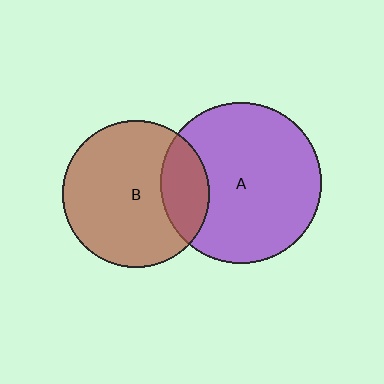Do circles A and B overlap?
Yes.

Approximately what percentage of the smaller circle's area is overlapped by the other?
Approximately 20%.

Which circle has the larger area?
Circle A (purple).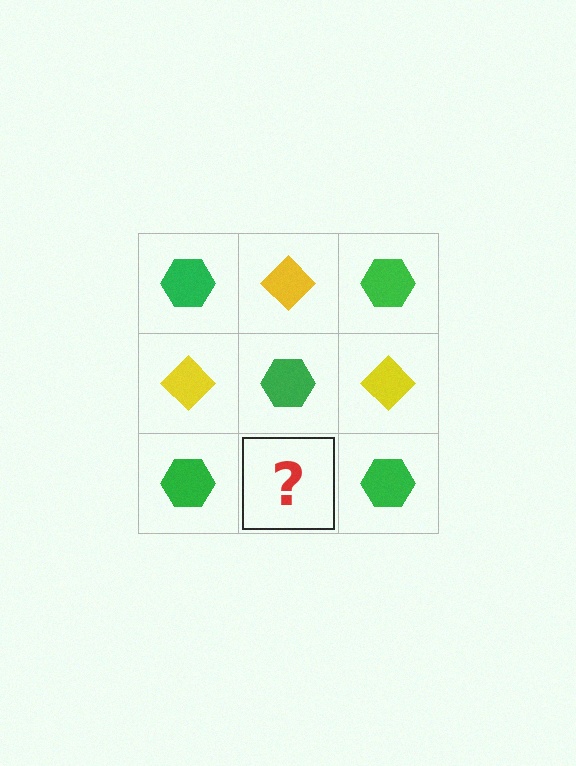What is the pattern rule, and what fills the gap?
The rule is that it alternates green hexagon and yellow diamond in a checkerboard pattern. The gap should be filled with a yellow diamond.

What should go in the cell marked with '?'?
The missing cell should contain a yellow diamond.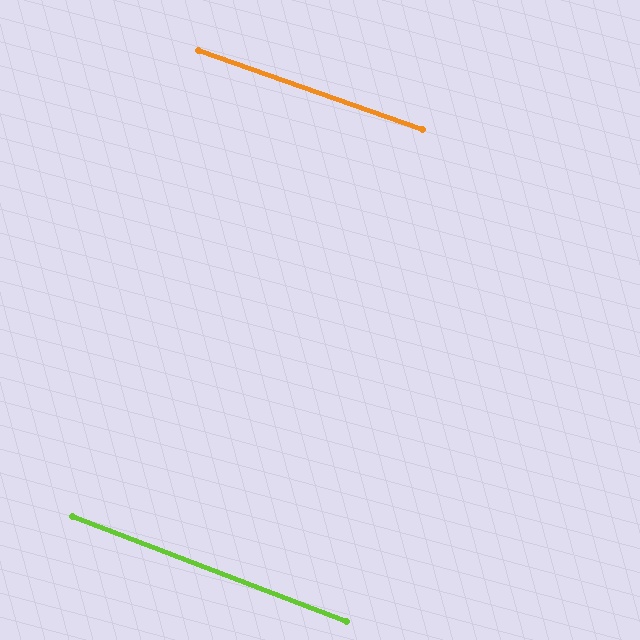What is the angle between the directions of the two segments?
Approximately 1 degree.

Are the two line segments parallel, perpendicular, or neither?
Parallel — their directions differ by only 1.4°.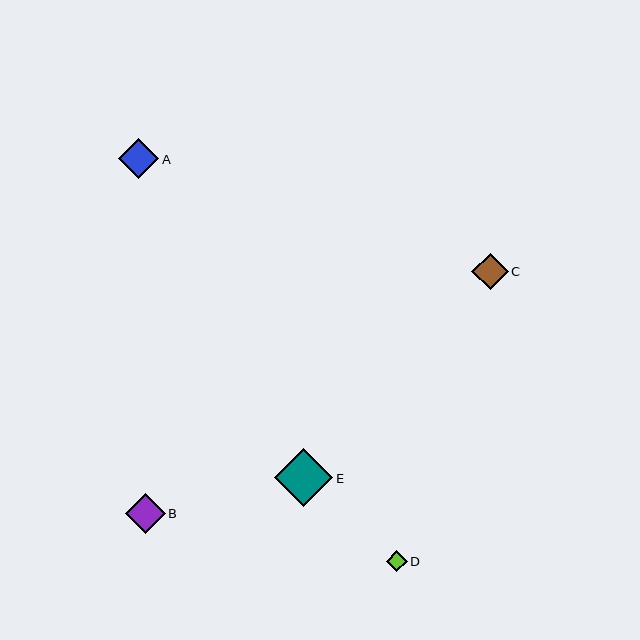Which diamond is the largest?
Diamond E is the largest with a size of approximately 58 pixels.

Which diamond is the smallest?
Diamond D is the smallest with a size of approximately 21 pixels.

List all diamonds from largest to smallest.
From largest to smallest: E, A, B, C, D.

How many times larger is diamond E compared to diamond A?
Diamond E is approximately 1.4 times the size of diamond A.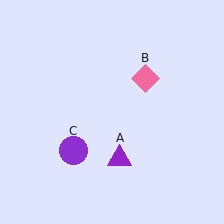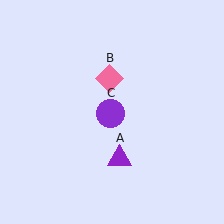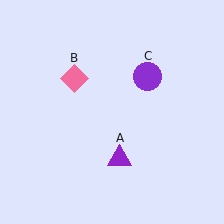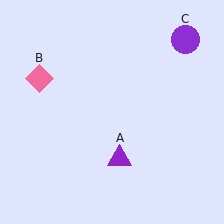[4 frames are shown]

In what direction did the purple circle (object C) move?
The purple circle (object C) moved up and to the right.